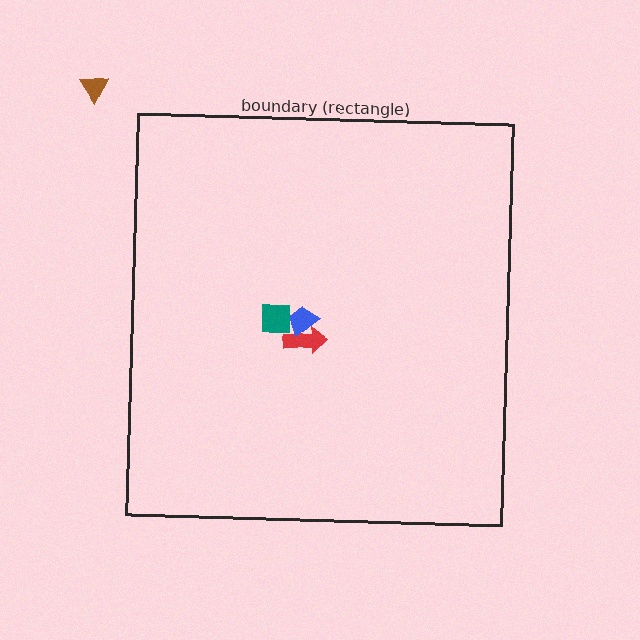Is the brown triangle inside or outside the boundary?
Outside.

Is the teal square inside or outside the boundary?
Inside.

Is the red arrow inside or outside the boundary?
Inside.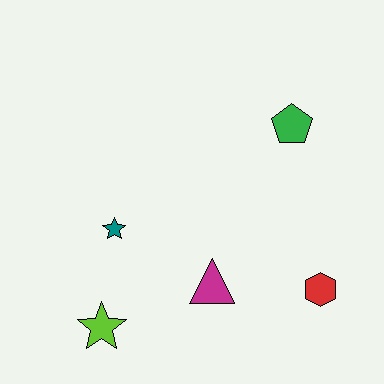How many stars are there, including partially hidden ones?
There are 2 stars.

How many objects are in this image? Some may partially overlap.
There are 5 objects.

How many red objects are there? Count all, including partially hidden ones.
There is 1 red object.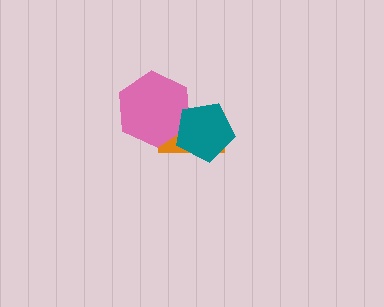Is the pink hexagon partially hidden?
Yes, it is partially covered by another shape.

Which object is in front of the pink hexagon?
The teal pentagon is in front of the pink hexagon.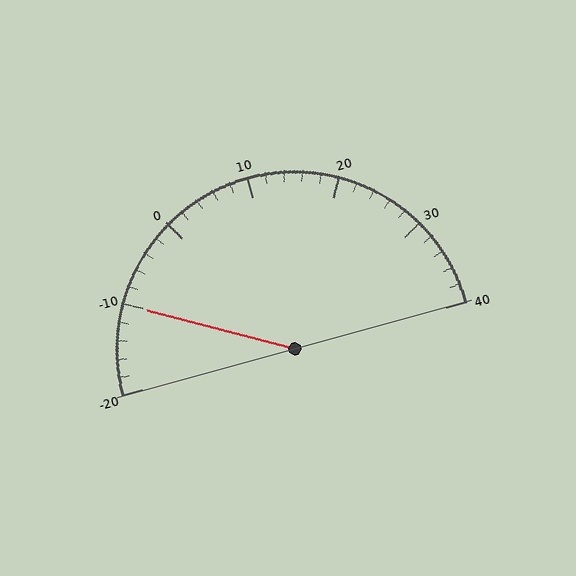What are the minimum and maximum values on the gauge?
The gauge ranges from -20 to 40.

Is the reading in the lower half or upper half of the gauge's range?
The reading is in the lower half of the range (-20 to 40).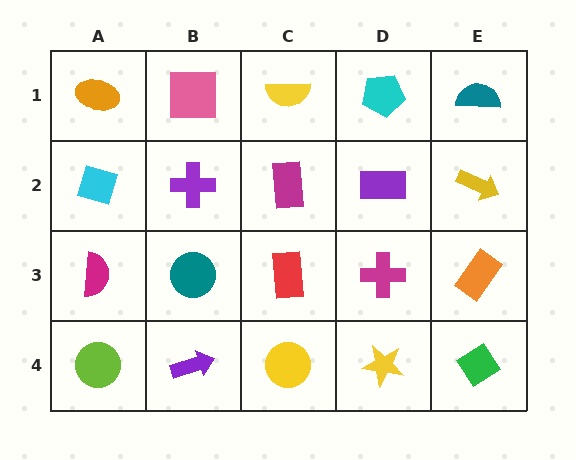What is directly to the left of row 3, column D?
A red rectangle.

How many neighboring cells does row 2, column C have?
4.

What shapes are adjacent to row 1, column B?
A purple cross (row 2, column B), an orange ellipse (row 1, column A), a yellow semicircle (row 1, column C).